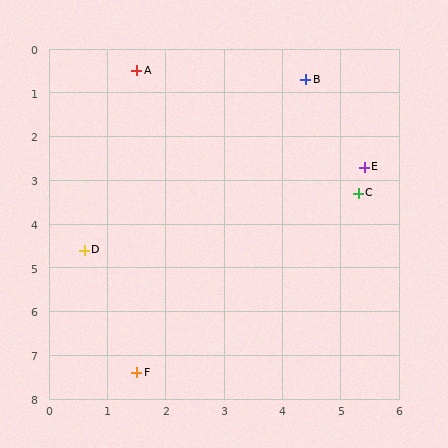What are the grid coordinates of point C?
Point C is at approximately (5.3, 3.3).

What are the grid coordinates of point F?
Point F is at approximately (1.5, 7.4).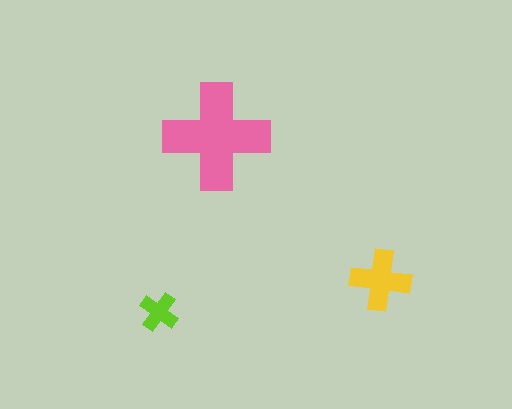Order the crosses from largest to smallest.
the pink one, the yellow one, the lime one.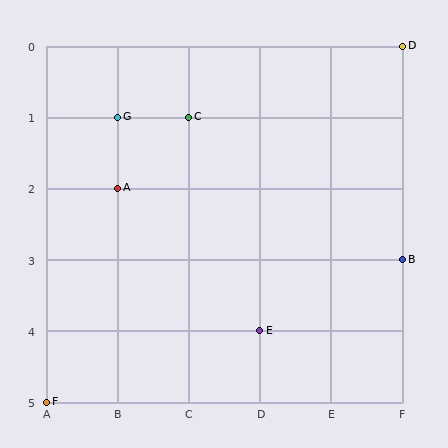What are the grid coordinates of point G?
Point G is at grid coordinates (B, 1).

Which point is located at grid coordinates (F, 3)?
Point B is at (F, 3).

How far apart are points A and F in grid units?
Points A and F are 1 column and 3 rows apart (about 3.2 grid units diagonally).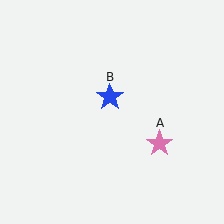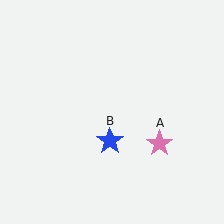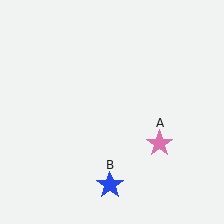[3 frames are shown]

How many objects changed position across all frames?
1 object changed position: blue star (object B).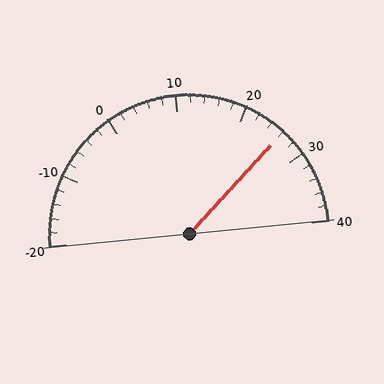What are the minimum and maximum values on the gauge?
The gauge ranges from -20 to 40.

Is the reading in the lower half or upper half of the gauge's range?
The reading is in the upper half of the range (-20 to 40).